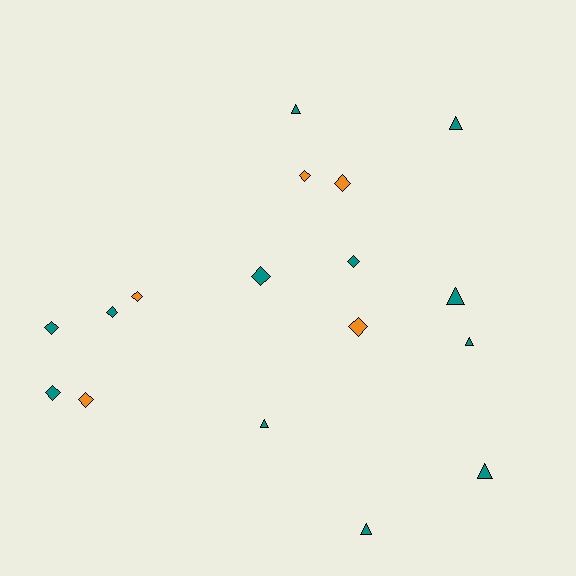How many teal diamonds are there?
There are 5 teal diamonds.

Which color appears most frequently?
Teal, with 12 objects.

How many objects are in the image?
There are 17 objects.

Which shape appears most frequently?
Diamond, with 10 objects.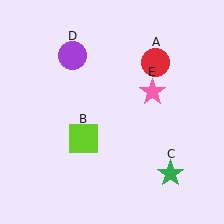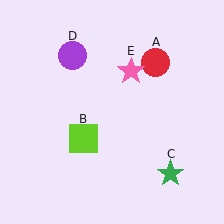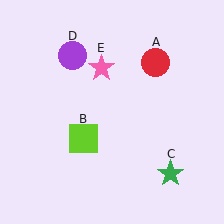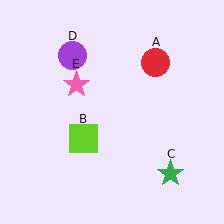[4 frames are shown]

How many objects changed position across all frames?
1 object changed position: pink star (object E).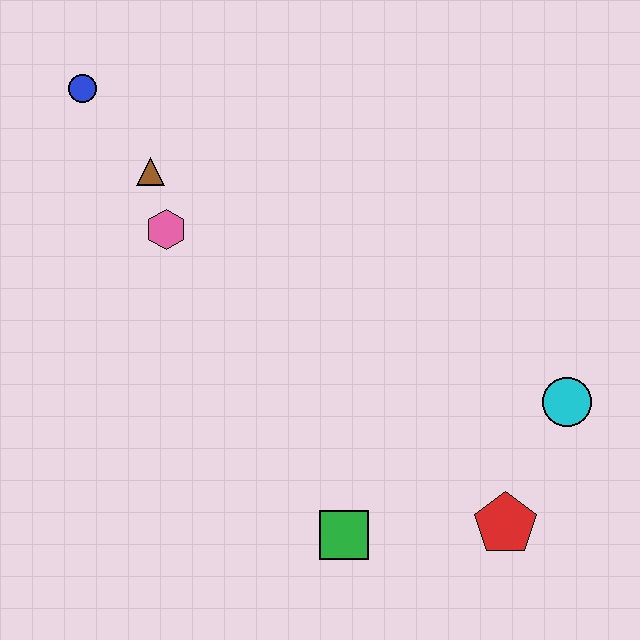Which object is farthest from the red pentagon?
The blue circle is farthest from the red pentagon.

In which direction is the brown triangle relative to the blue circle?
The brown triangle is below the blue circle.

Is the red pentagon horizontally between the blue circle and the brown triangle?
No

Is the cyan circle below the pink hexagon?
Yes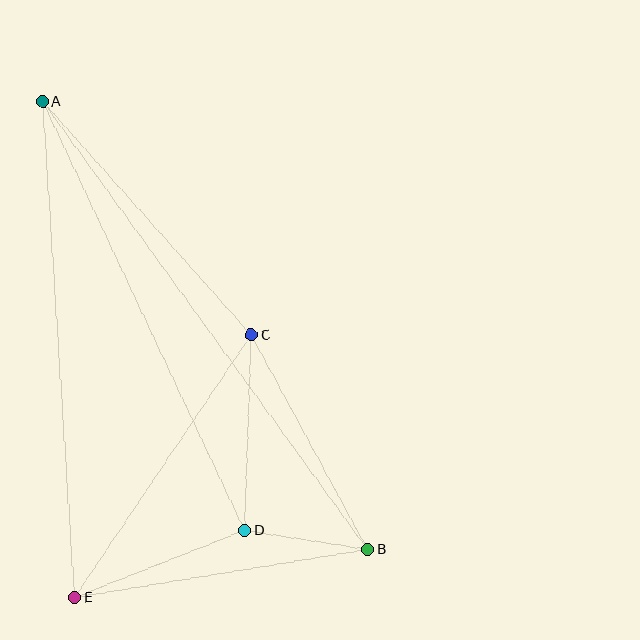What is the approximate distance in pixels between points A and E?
The distance between A and E is approximately 497 pixels.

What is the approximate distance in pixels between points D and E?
The distance between D and E is approximately 183 pixels.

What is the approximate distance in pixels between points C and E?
The distance between C and E is approximately 317 pixels.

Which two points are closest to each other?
Points B and D are closest to each other.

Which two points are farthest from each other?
Points A and B are farthest from each other.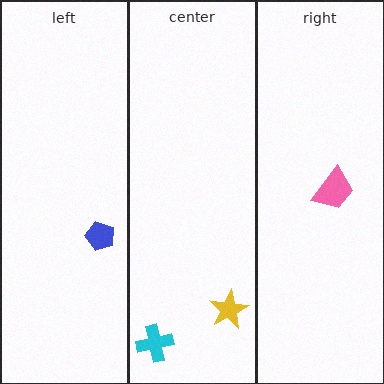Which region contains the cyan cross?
The center region.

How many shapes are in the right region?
1.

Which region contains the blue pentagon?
The left region.